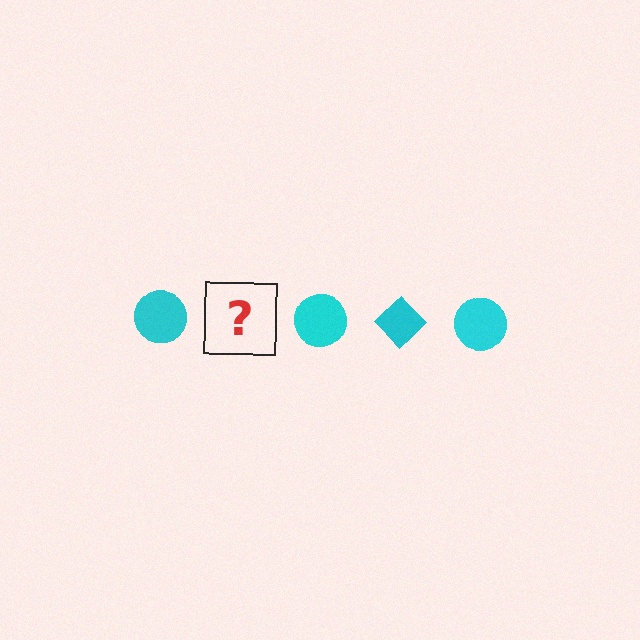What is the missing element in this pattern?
The missing element is a cyan diamond.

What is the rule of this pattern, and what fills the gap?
The rule is that the pattern cycles through circle, diamond shapes in cyan. The gap should be filled with a cyan diamond.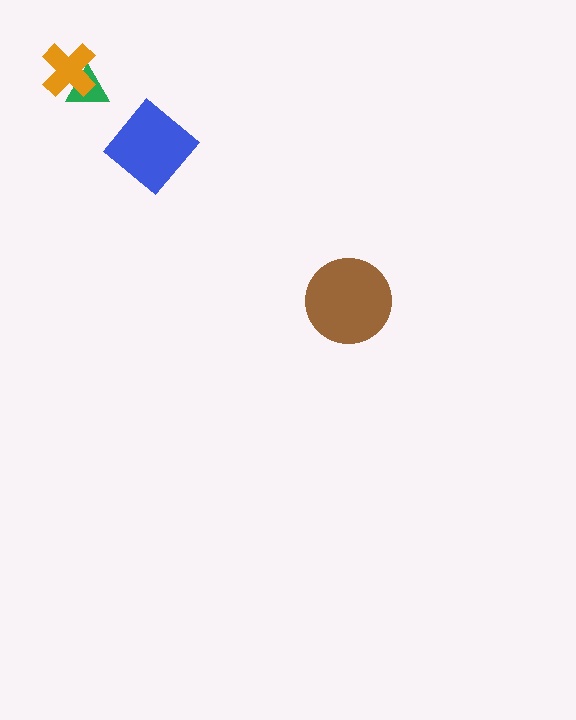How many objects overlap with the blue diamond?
0 objects overlap with the blue diamond.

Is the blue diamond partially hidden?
No, no other shape covers it.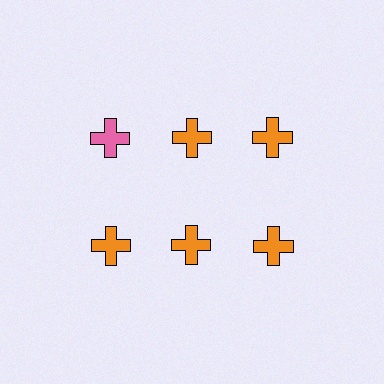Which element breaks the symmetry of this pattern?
The pink cross in the top row, leftmost column breaks the symmetry. All other shapes are orange crosses.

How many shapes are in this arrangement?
There are 6 shapes arranged in a grid pattern.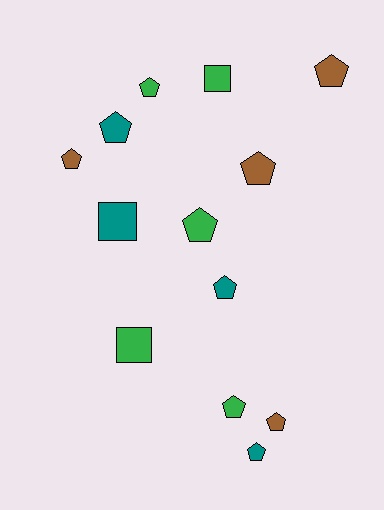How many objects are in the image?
There are 13 objects.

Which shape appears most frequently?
Pentagon, with 10 objects.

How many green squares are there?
There are 2 green squares.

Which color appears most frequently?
Green, with 5 objects.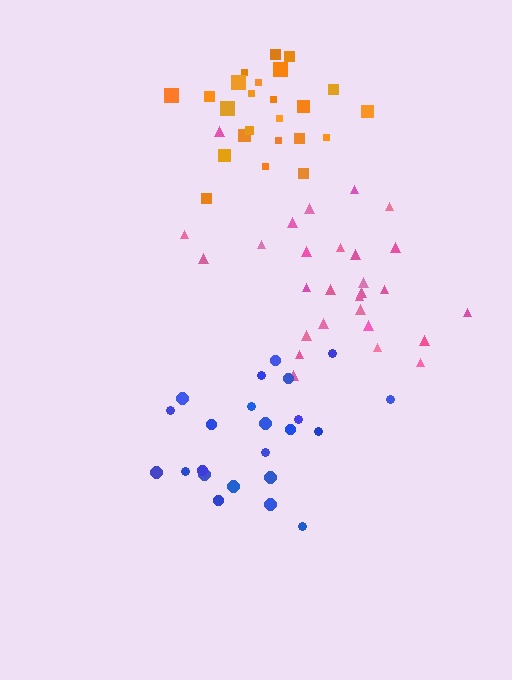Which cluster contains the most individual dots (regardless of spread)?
Pink (28).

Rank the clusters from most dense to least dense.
orange, pink, blue.